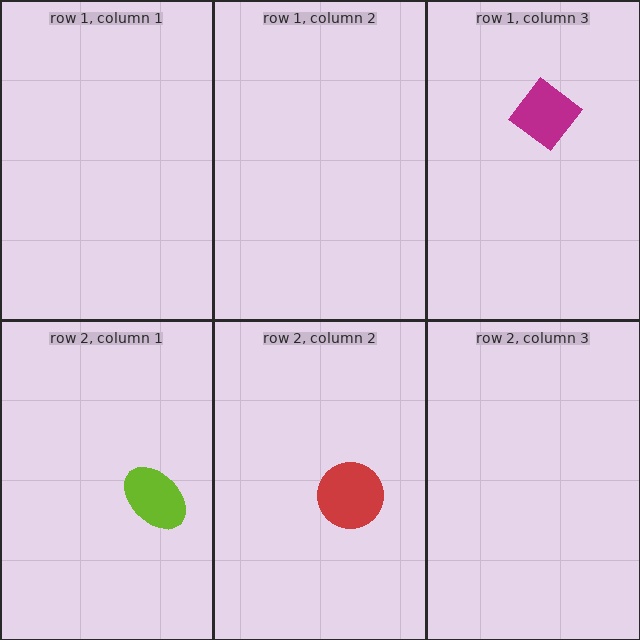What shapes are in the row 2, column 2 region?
The red circle.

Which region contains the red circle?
The row 2, column 2 region.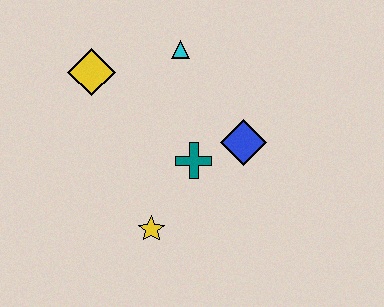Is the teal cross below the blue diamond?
Yes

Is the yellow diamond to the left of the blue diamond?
Yes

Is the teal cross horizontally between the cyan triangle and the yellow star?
No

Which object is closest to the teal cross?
The blue diamond is closest to the teal cross.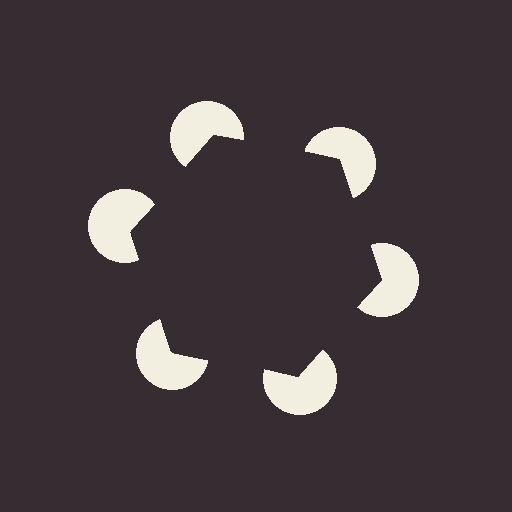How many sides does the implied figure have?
6 sides.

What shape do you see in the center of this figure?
An illusory hexagon — its edges are inferred from the aligned wedge cuts in the pac-man discs, not physically drawn.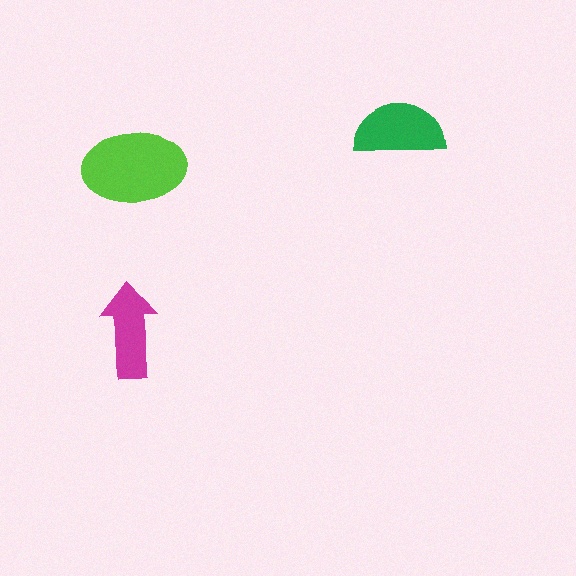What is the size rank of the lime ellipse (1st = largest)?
1st.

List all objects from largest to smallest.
The lime ellipse, the green semicircle, the magenta arrow.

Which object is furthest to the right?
The green semicircle is rightmost.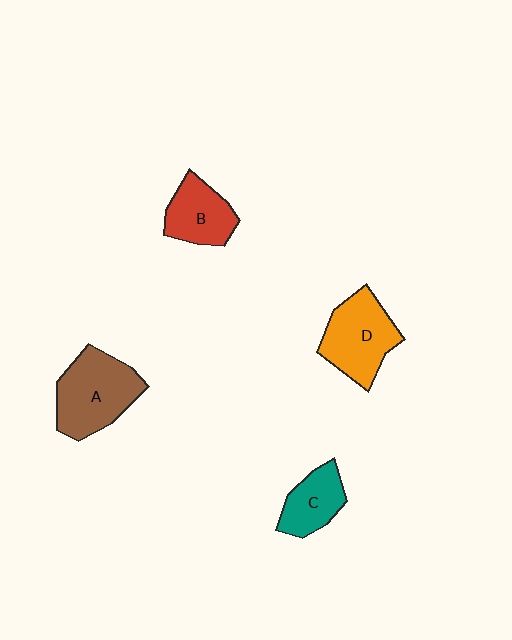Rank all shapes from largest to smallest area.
From largest to smallest: A (brown), D (orange), B (red), C (teal).